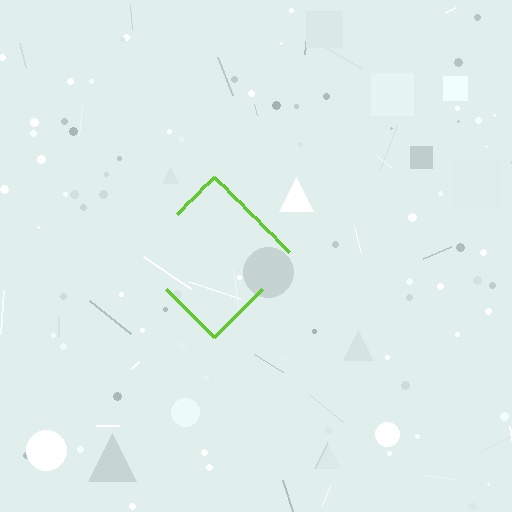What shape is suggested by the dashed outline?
The dashed outline suggests a diamond.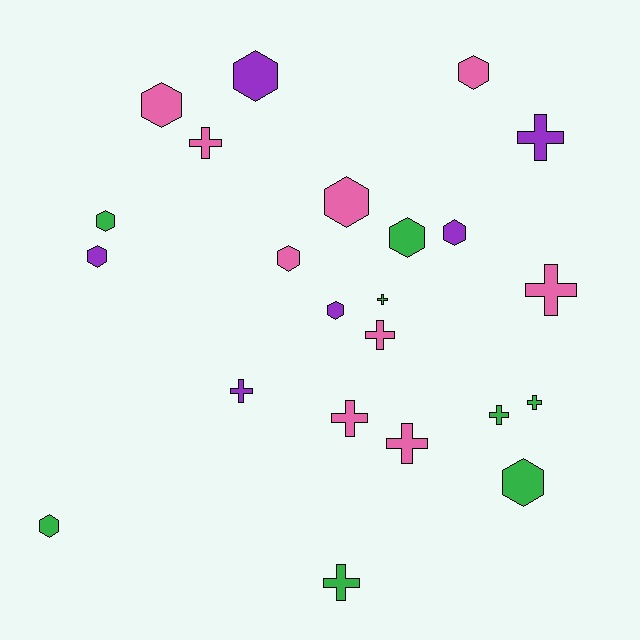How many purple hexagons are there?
There are 4 purple hexagons.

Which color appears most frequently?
Pink, with 9 objects.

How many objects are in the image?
There are 23 objects.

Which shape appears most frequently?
Hexagon, with 12 objects.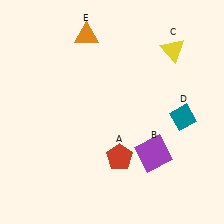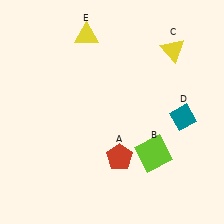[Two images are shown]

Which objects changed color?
B changed from purple to lime. E changed from orange to yellow.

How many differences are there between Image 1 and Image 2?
There are 2 differences between the two images.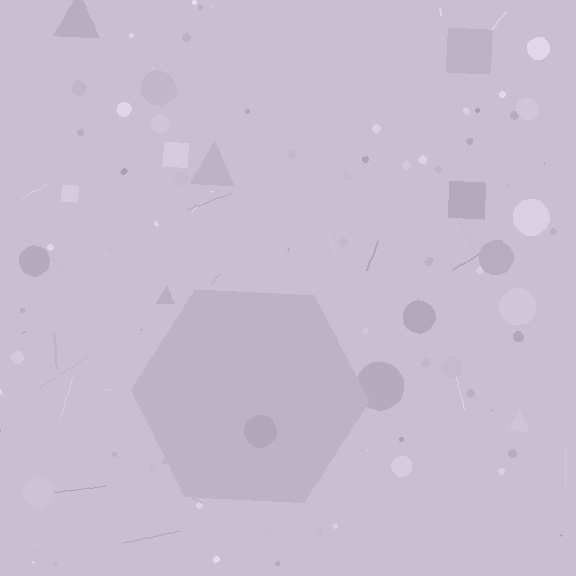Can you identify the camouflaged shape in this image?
The camouflaged shape is a hexagon.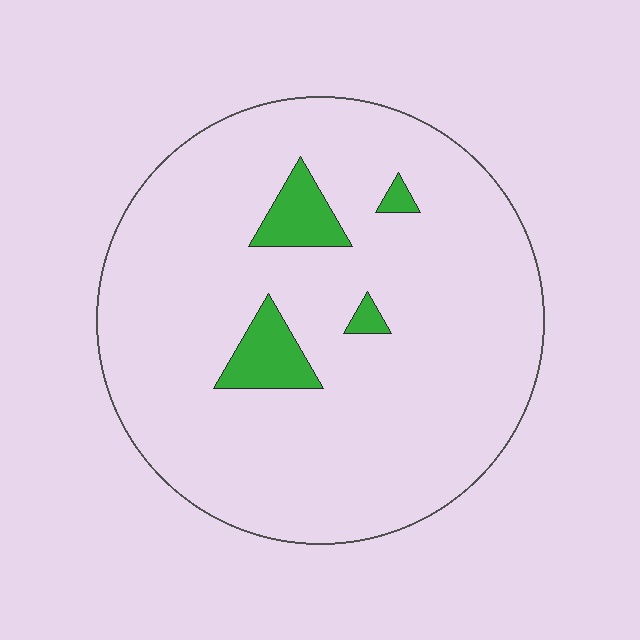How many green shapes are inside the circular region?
4.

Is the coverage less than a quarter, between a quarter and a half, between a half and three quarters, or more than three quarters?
Less than a quarter.